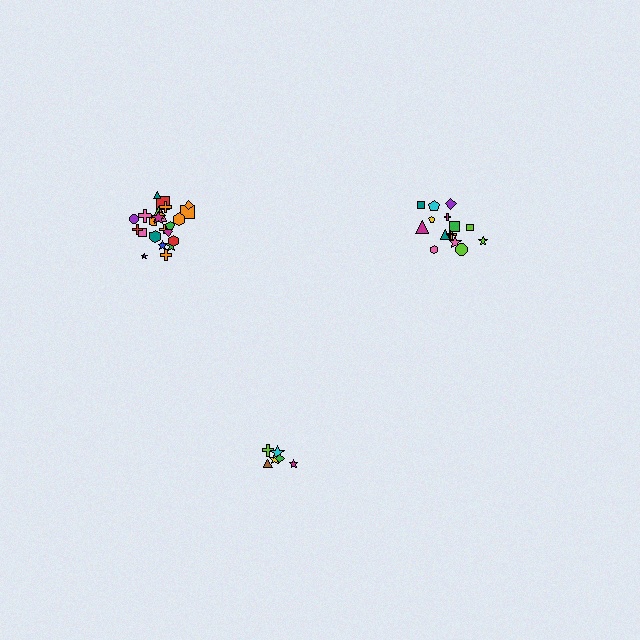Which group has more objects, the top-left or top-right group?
The top-left group.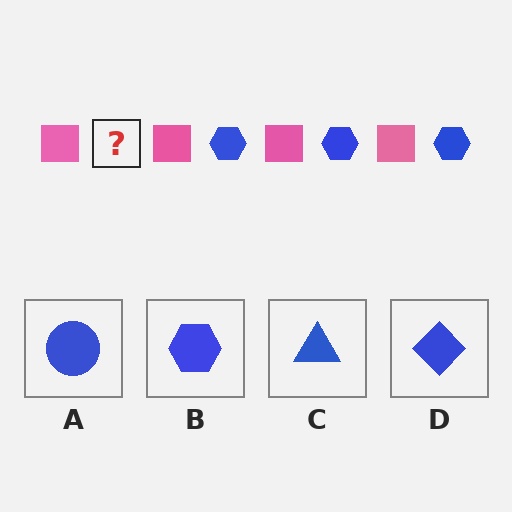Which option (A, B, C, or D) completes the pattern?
B.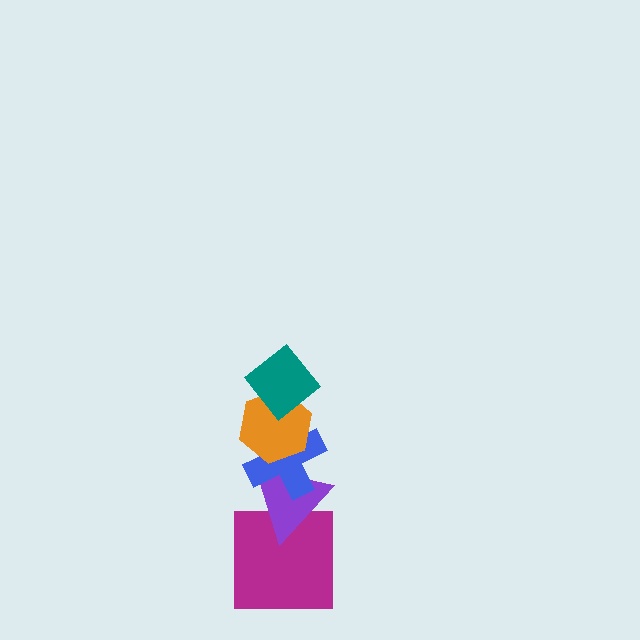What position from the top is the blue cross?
The blue cross is 3rd from the top.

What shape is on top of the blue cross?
The orange hexagon is on top of the blue cross.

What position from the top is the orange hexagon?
The orange hexagon is 2nd from the top.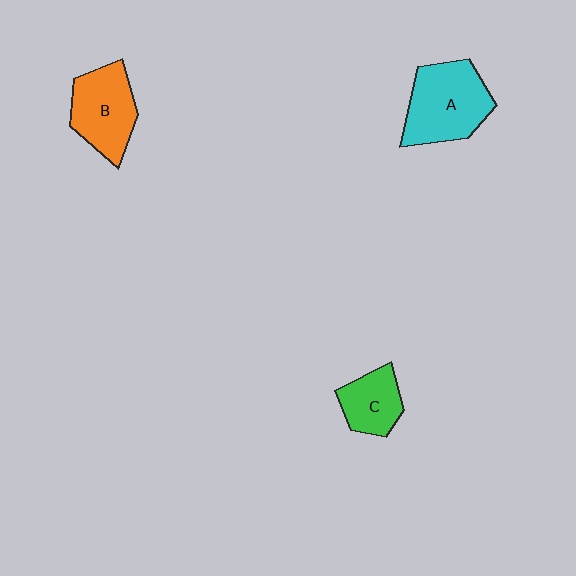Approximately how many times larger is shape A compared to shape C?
Approximately 1.8 times.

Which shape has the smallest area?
Shape C (green).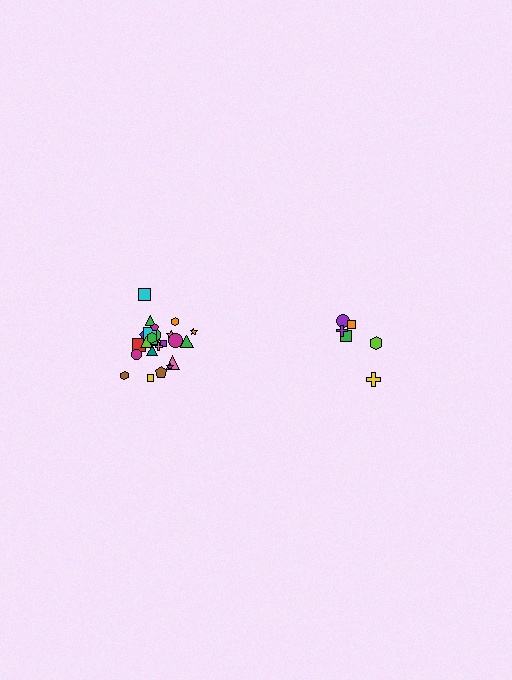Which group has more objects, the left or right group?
The left group.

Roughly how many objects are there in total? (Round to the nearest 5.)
Roughly 30 objects in total.